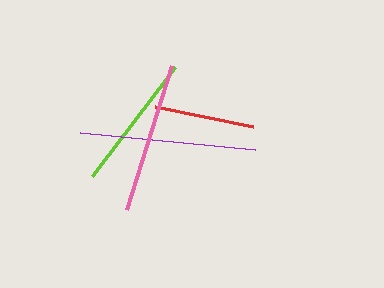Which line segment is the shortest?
The red line is the shortest at approximately 100 pixels.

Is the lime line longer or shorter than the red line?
The lime line is longer than the red line.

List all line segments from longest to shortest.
From longest to shortest: purple, pink, lime, red.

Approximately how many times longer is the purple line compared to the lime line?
The purple line is approximately 1.3 times the length of the lime line.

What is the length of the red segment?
The red segment is approximately 100 pixels long.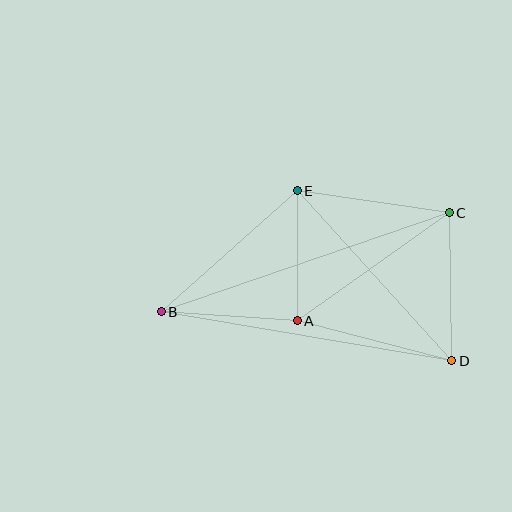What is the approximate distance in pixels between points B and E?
The distance between B and E is approximately 182 pixels.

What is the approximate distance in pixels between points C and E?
The distance between C and E is approximately 153 pixels.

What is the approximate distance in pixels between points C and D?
The distance between C and D is approximately 148 pixels.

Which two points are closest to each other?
Points A and E are closest to each other.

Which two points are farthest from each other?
Points B and C are farthest from each other.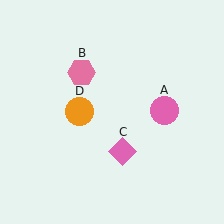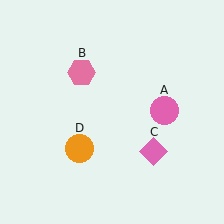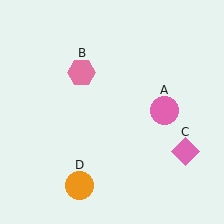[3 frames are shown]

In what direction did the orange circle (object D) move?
The orange circle (object D) moved down.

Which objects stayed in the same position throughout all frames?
Pink circle (object A) and pink hexagon (object B) remained stationary.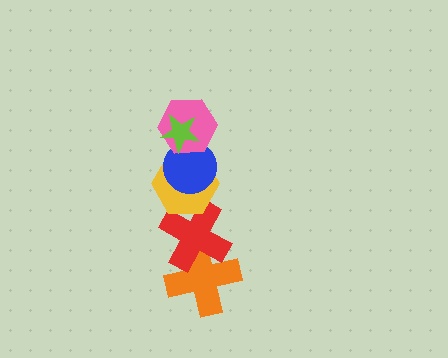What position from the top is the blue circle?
The blue circle is 3rd from the top.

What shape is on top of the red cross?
The yellow hexagon is on top of the red cross.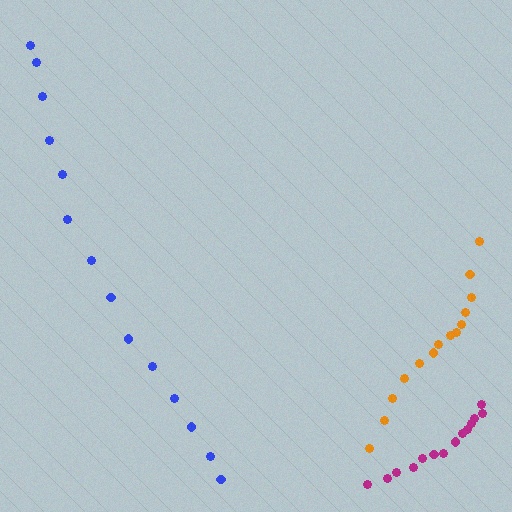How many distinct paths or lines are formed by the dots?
There are 3 distinct paths.